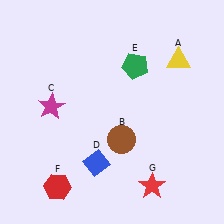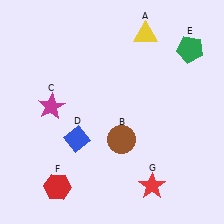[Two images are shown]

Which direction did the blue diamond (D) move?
The blue diamond (D) moved up.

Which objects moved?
The objects that moved are: the yellow triangle (A), the blue diamond (D), the green pentagon (E).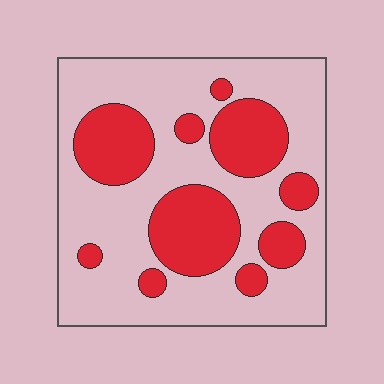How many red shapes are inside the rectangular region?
10.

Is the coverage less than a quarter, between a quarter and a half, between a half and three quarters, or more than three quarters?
Between a quarter and a half.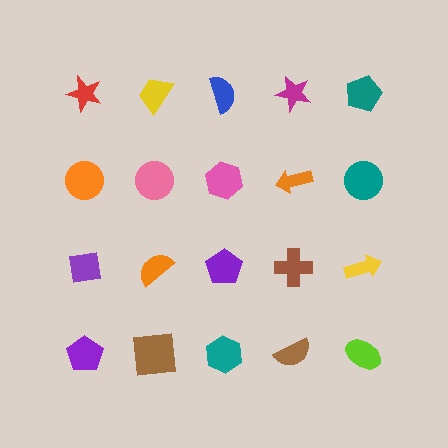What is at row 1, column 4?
A magenta star.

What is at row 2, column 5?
A teal circle.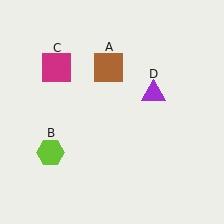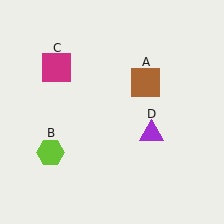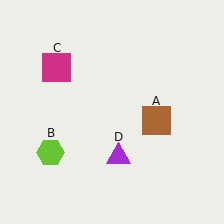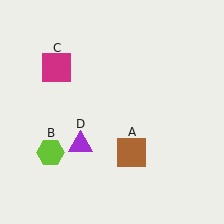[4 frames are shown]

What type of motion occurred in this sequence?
The brown square (object A), purple triangle (object D) rotated clockwise around the center of the scene.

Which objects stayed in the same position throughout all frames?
Lime hexagon (object B) and magenta square (object C) remained stationary.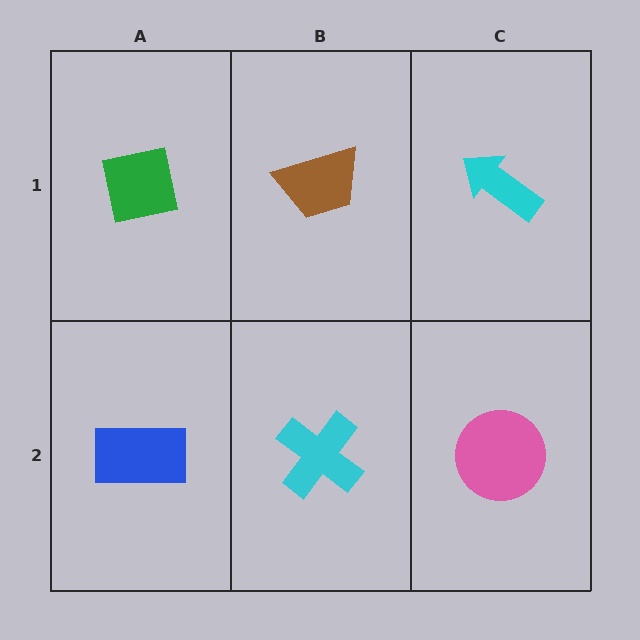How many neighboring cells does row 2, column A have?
2.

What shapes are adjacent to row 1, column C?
A pink circle (row 2, column C), a brown trapezoid (row 1, column B).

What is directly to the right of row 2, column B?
A pink circle.